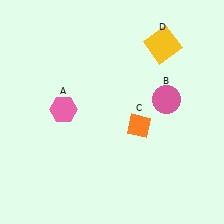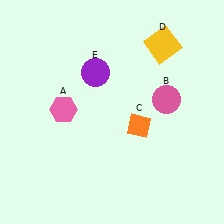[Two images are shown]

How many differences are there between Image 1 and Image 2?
There is 1 difference between the two images.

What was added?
A purple circle (E) was added in Image 2.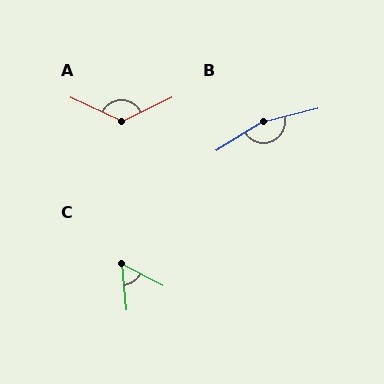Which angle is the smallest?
C, at approximately 56 degrees.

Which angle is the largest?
B, at approximately 162 degrees.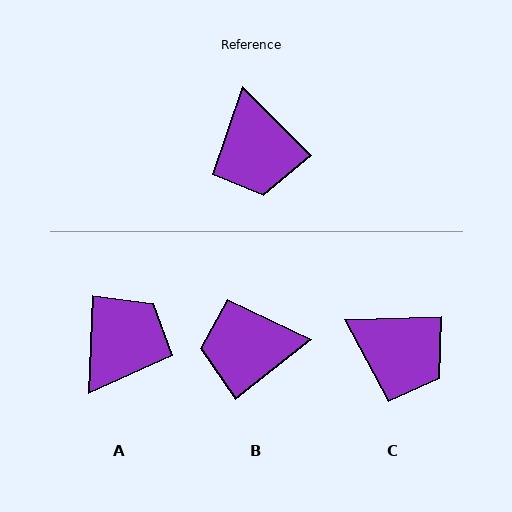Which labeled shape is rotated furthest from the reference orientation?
A, about 133 degrees away.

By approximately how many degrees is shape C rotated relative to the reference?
Approximately 47 degrees counter-clockwise.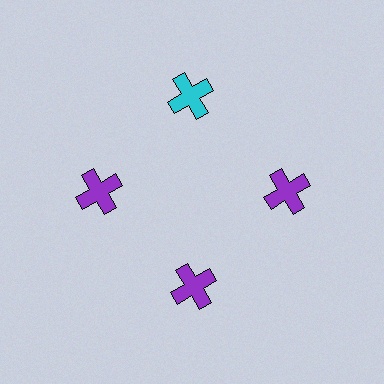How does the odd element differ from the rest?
It has a different color: cyan instead of purple.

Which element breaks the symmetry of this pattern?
The cyan cross at roughly the 12 o'clock position breaks the symmetry. All other shapes are purple crosses.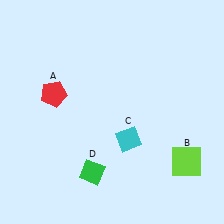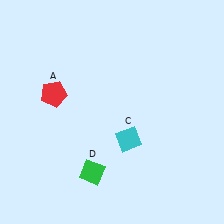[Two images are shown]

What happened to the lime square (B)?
The lime square (B) was removed in Image 2. It was in the bottom-right area of Image 1.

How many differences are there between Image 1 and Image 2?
There is 1 difference between the two images.